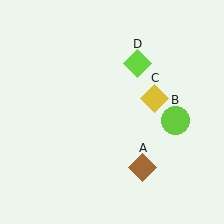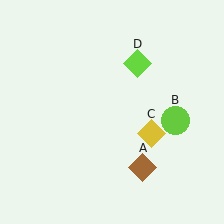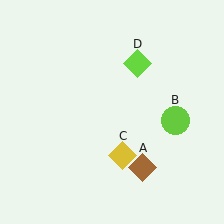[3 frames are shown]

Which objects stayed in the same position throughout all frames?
Brown diamond (object A) and lime circle (object B) and lime diamond (object D) remained stationary.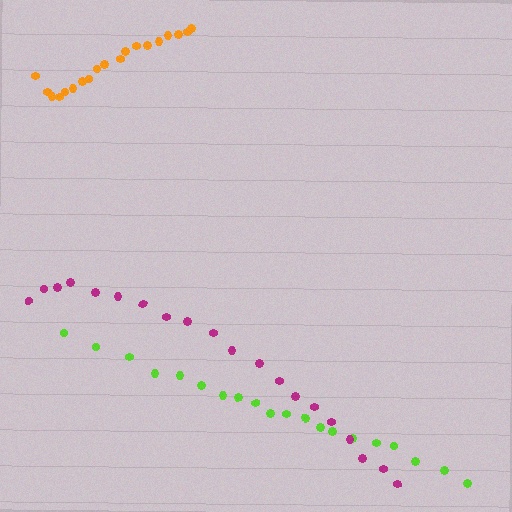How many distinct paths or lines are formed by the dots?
There are 3 distinct paths.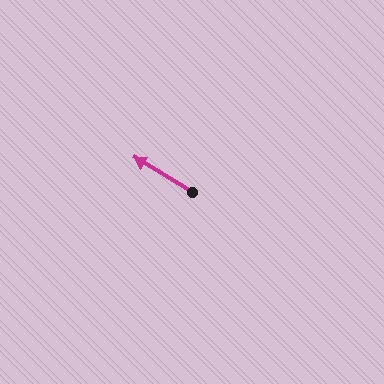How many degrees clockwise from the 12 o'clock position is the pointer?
Approximately 301 degrees.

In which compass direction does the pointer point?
Northwest.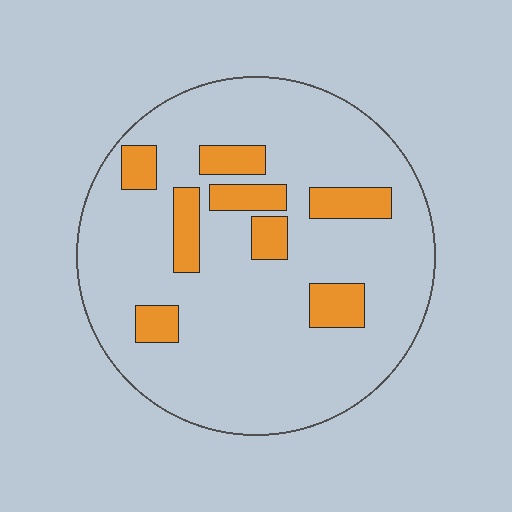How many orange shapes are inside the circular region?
8.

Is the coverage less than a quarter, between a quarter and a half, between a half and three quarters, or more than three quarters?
Less than a quarter.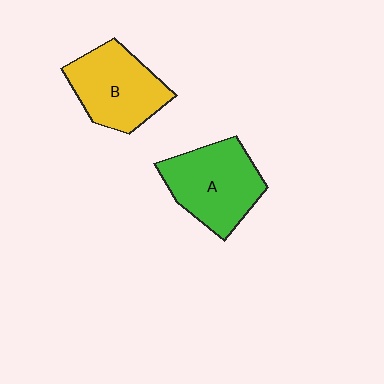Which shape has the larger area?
Shape A (green).